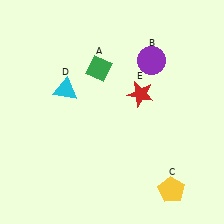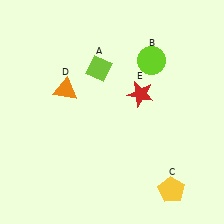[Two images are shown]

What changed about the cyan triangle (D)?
In Image 1, D is cyan. In Image 2, it changed to orange.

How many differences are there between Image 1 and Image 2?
There are 3 differences between the two images.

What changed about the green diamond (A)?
In Image 1, A is green. In Image 2, it changed to lime.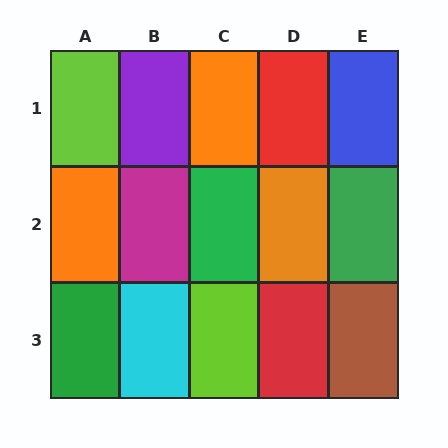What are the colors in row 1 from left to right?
Lime, purple, orange, red, blue.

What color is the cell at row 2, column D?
Orange.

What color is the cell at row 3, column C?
Lime.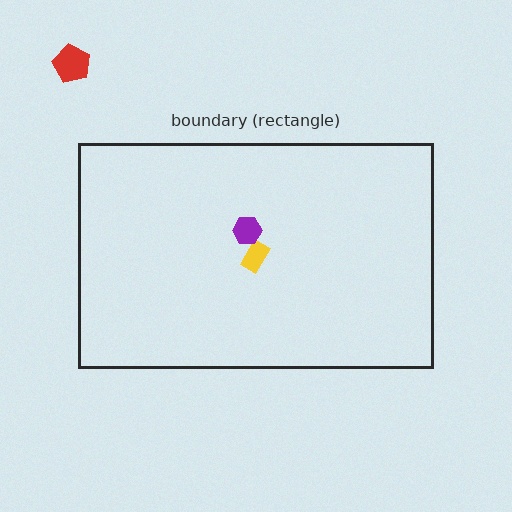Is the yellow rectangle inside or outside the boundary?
Inside.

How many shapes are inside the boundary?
2 inside, 1 outside.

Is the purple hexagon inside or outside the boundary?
Inside.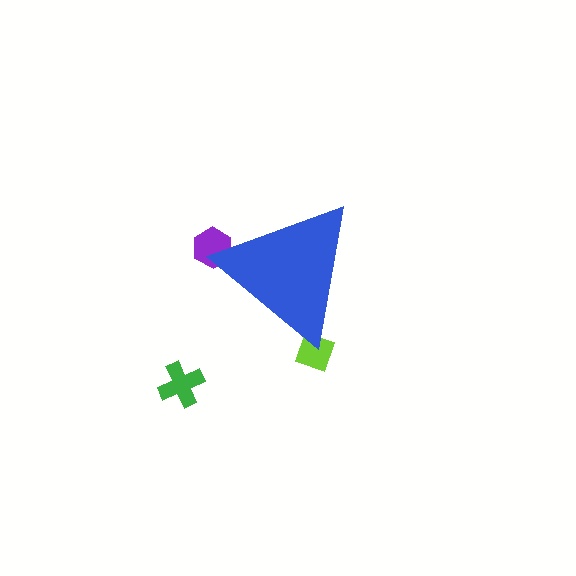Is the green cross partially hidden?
No, the green cross is fully visible.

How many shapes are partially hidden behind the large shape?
2 shapes are partially hidden.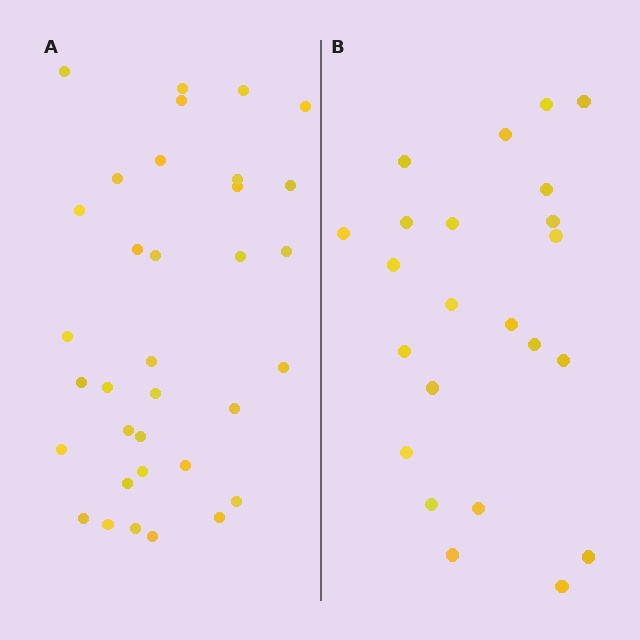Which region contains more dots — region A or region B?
Region A (the left region) has more dots.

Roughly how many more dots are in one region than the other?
Region A has roughly 12 or so more dots than region B.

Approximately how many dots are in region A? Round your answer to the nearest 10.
About 30 dots. (The exact count is 34, which rounds to 30.)